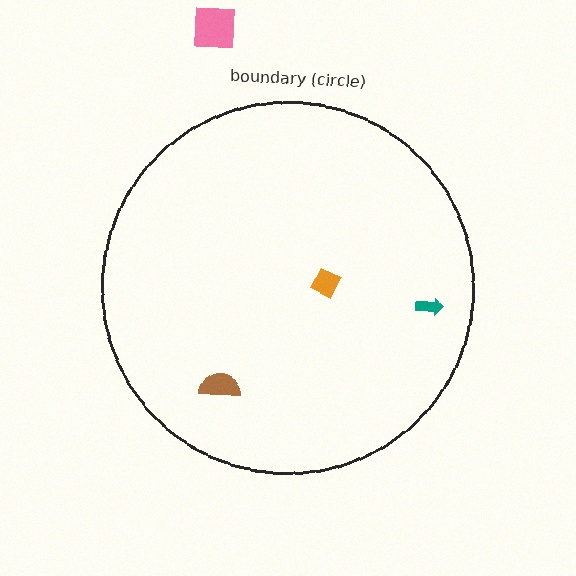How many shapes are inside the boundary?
3 inside, 1 outside.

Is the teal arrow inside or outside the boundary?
Inside.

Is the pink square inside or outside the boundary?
Outside.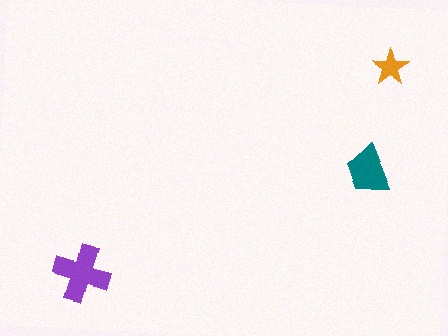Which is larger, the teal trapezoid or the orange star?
The teal trapezoid.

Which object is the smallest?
The orange star.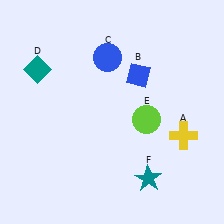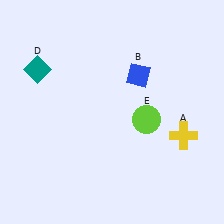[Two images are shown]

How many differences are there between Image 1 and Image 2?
There are 2 differences between the two images.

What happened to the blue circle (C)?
The blue circle (C) was removed in Image 2. It was in the top-left area of Image 1.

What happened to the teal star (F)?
The teal star (F) was removed in Image 2. It was in the bottom-right area of Image 1.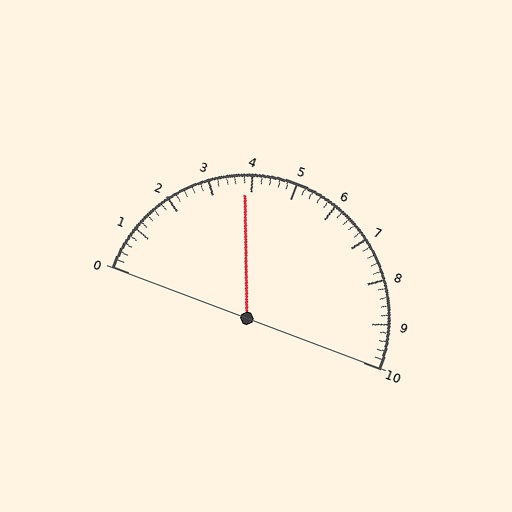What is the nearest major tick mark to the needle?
The nearest major tick mark is 4.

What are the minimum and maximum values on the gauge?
The gauge ranges from 0 to 10.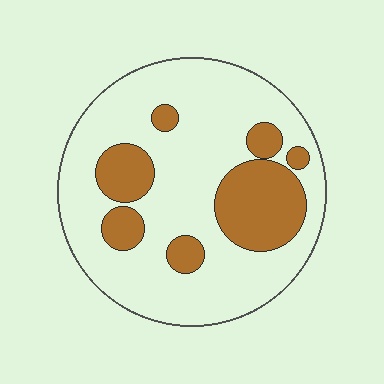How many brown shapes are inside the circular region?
7.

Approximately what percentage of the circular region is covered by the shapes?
Approximately 25%.